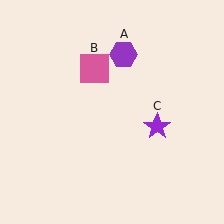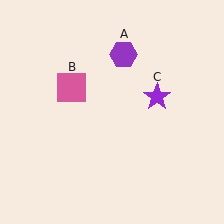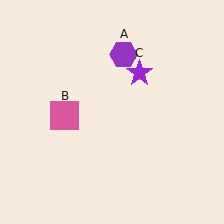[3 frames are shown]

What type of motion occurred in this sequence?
The pink square (object B), purple star (object C) rotated counterclockwise around the center of the scene.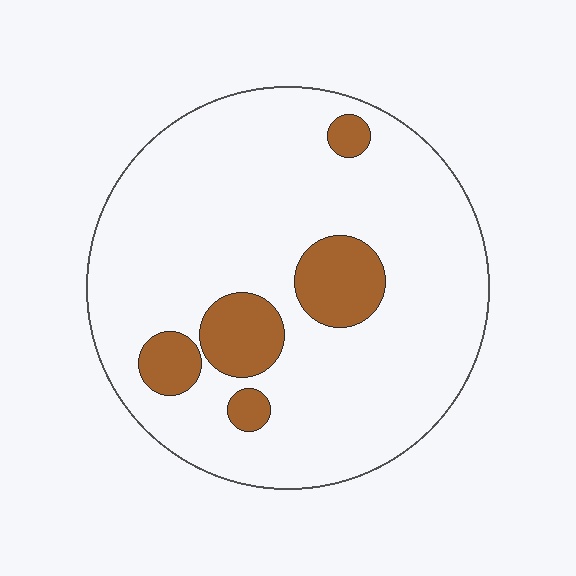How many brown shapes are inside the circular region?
5.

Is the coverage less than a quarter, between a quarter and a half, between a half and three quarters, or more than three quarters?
Less than a quarter.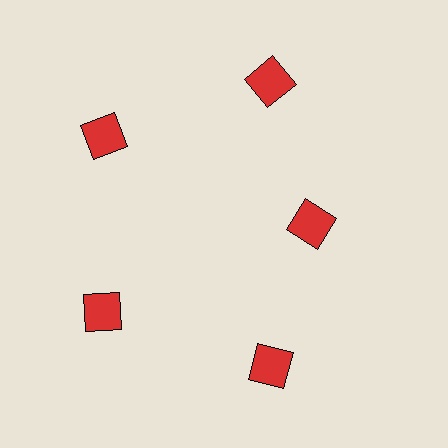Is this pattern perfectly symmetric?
No. The 5 red squares are arranged in a ring, but one element near the 3 o'clock position is pulled inward toward the center, breaking the 5-fold rotational symmetry.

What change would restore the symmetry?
The symmetry would be restored by moving it outward, back onto the ring so that all 5 squares sit at equal angles and equal distance from the center.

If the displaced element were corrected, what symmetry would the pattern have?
It would have 5-fold rotational symmetry — the pattern would map onto itself every 72 degrees.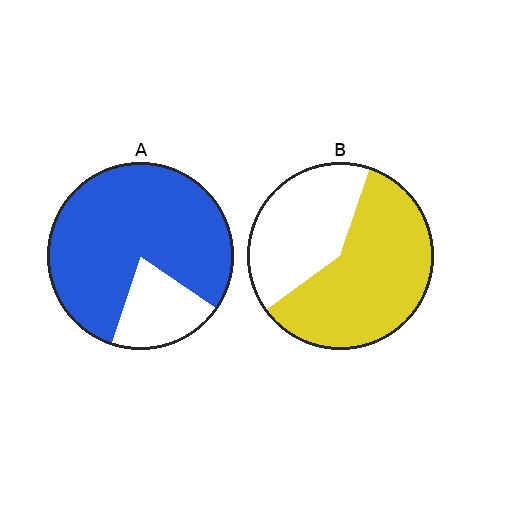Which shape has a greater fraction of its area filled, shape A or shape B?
Shape A.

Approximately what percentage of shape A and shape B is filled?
A is approximately 80% and B is approximately 60%.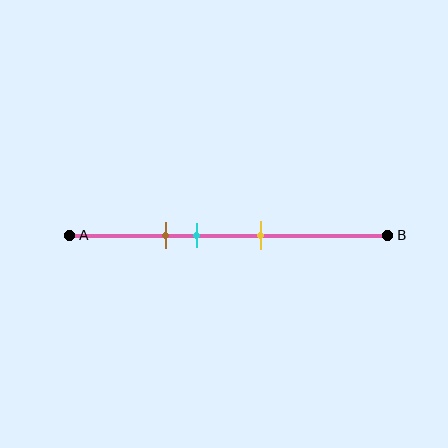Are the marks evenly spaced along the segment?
Yes, the marks are approximately evenly spaced.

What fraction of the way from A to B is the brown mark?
The brown mark is approximately 30% (0.3) of the way from A to B.